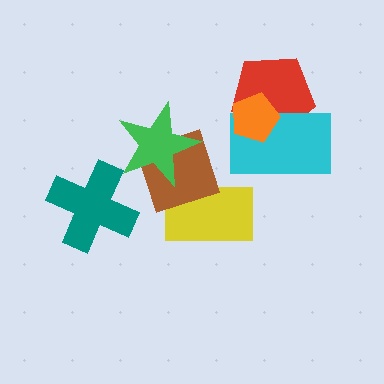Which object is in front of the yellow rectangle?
The brown diamond is in front of the yellow rectangle.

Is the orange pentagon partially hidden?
No, no other shape covers it.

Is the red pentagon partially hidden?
Yes, it is partially covered by another shape.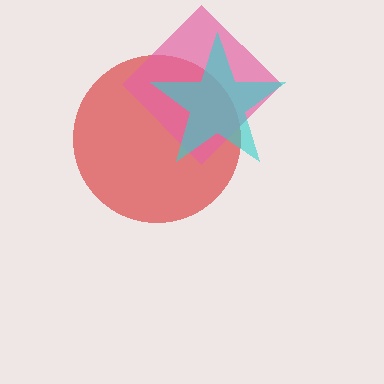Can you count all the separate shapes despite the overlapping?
Yes, there are 3 separate shapes.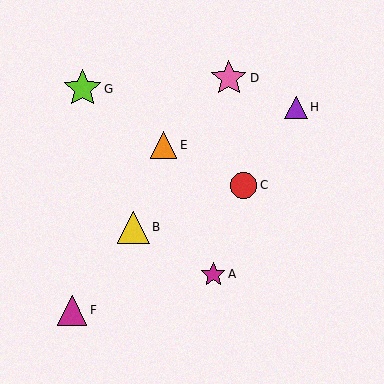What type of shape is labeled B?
Shape B is a yellow triangle.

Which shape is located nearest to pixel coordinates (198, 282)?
The magenta star (labeled A) at (213, 274) is nearest to that location.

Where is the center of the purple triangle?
The center of the purple triangle is at (296, 107).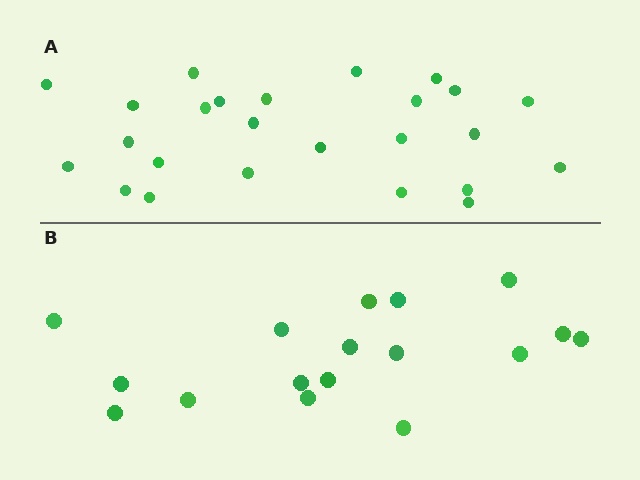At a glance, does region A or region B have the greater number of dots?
Region A (the top region) has more dots.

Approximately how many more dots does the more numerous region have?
Region A has roughly 8 or so more dots than region B.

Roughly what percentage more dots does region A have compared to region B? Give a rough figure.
About 45% more.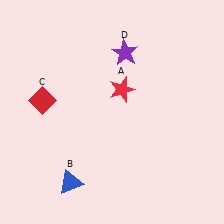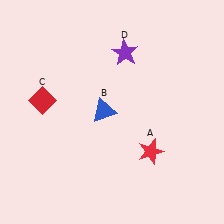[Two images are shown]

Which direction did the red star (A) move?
The red star (A) moved down.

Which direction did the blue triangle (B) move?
The blue triangle (B) moved up.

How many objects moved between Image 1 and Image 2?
2 objects moved between the two images.